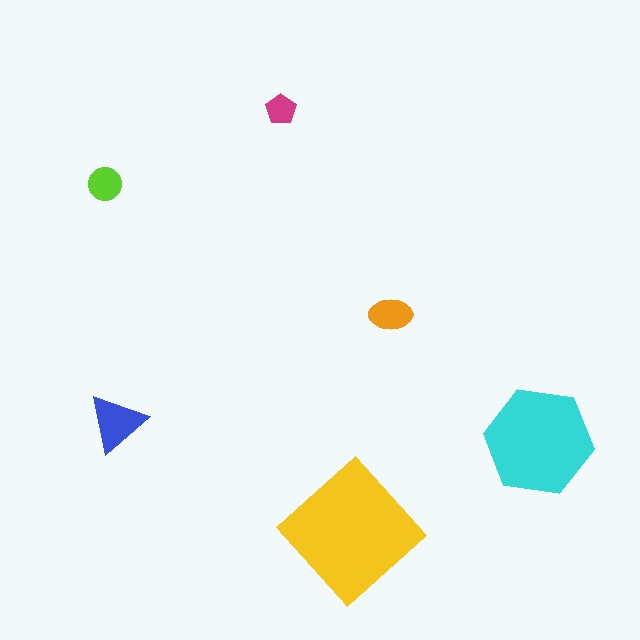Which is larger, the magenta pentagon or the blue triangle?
The blue triangle.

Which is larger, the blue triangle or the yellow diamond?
The yellow diamond.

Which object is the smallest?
The magenta pentagon.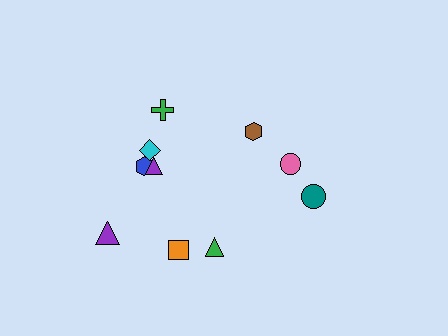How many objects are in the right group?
There are 4 objects.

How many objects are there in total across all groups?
There are 10 objects.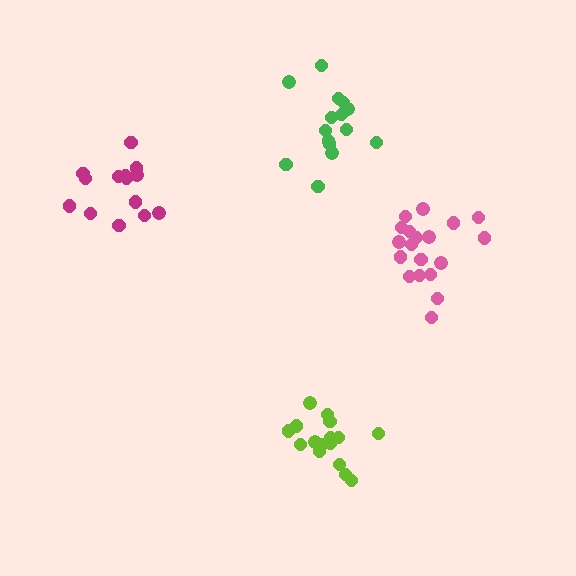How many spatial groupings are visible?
There are 4 spatial groupings.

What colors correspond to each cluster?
The clusters are colored: green, lime, magenta, pink.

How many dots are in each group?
Group 1: 15 dots, Group 2: 16 dots, Group 3: 14 dots, Group 4: 19 dots (64 total).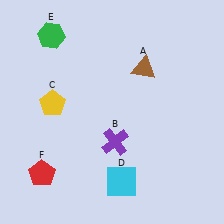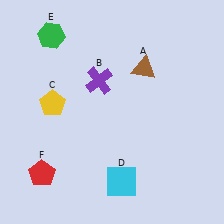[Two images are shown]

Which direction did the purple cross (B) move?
The purple cross (B) moved up.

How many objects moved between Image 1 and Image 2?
1 object moved between the two images.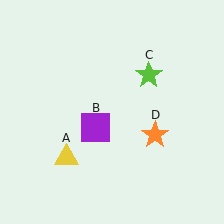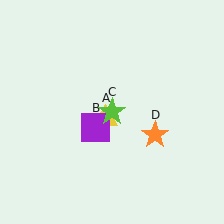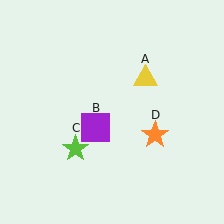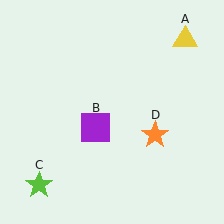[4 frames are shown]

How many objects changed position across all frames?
2 objects changed position: yellow triangle (object A), lime star (object C).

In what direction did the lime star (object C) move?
The lime star (object C) moved down and to the left.